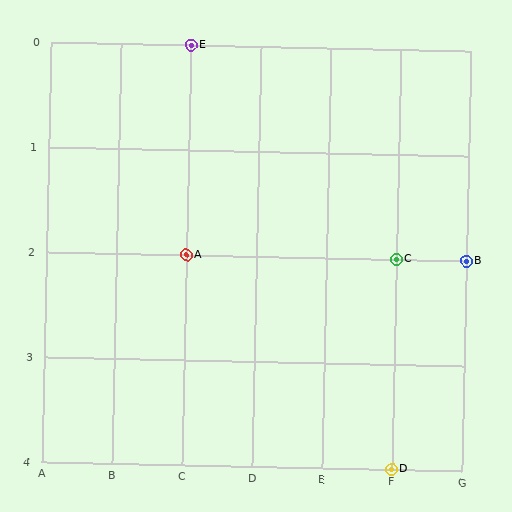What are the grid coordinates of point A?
Point A is at grid coordinates (C, 2).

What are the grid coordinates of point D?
Point D is at grid coordinates (F, 4).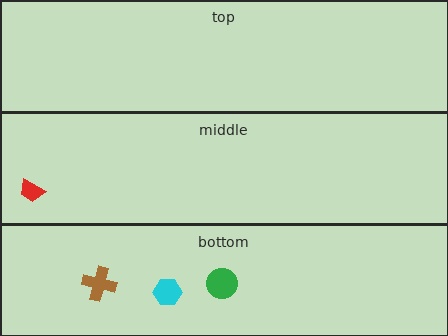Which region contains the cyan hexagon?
The bottom region.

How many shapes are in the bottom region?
3.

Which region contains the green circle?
The bottom region.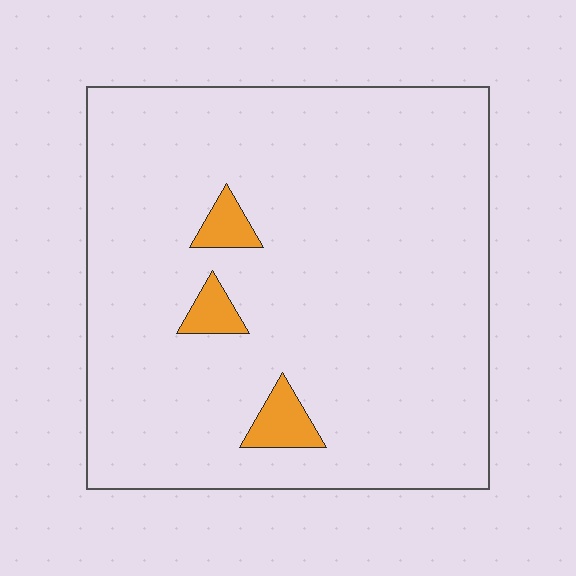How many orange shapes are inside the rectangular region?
3.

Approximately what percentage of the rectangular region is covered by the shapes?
Approximately 5%.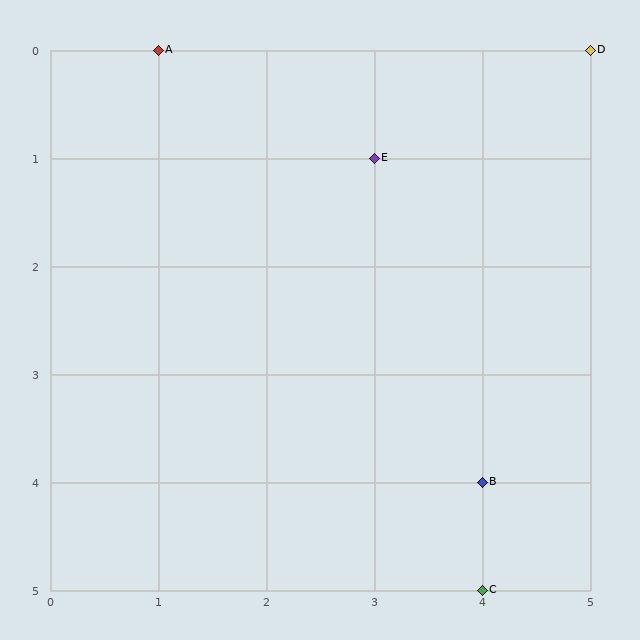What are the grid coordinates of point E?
Point E is at grid coordinates (3, 1).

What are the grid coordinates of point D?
Point D is at grid coordinates (5, 0).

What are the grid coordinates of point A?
Point A is at grid coordinates (1, 0).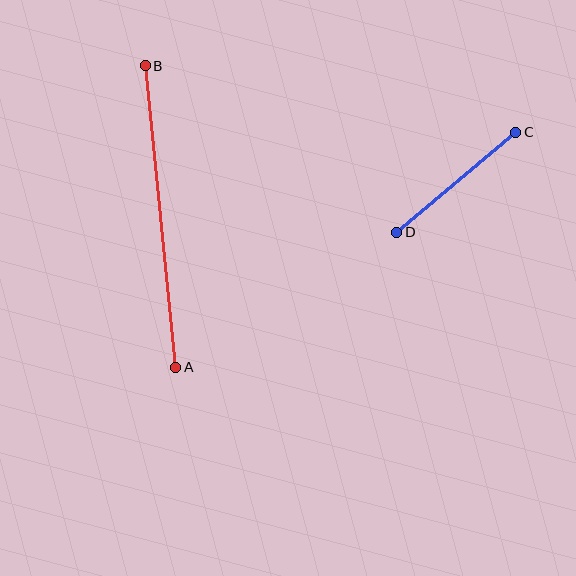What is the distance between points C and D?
The distance is approximately 155 pixels.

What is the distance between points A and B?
The distance is approximately 303 pixels.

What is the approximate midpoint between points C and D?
The midpoint is at approximately (456, 182) pixels.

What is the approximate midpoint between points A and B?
The midpoint is at approximately (161, 216) pixels.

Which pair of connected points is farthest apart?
Points A and B are farthest apart.